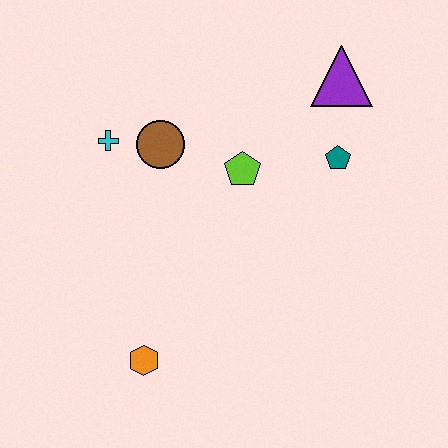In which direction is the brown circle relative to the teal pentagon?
The brown circle is to the left of the teal pentagon.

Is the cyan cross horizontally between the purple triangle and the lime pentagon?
No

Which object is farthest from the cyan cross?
The purple triangle is farthest from the cyan cross.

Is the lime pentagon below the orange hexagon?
No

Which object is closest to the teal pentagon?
The purple triangle is closest to the teal pentagon.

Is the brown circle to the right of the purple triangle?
No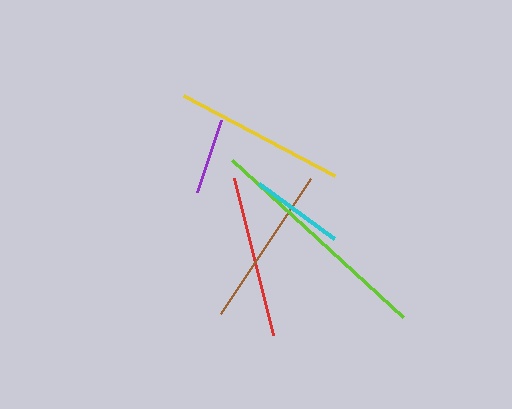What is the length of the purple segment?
The purple segment is approximately 76 pixels long.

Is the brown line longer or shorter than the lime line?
The lime line is longer than the brown line.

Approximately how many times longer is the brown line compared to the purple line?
The brown line is approximately 2.1 times the length of the purple line.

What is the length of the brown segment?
The brown segment is approximately 163 pixels long.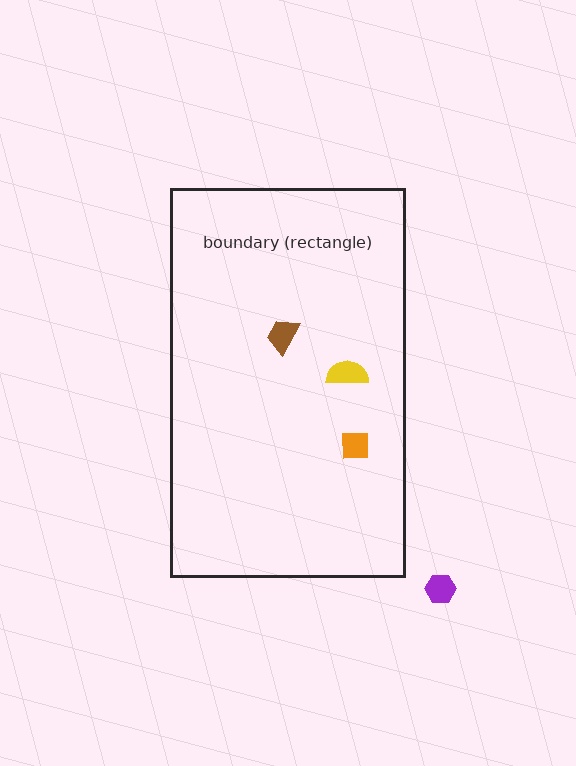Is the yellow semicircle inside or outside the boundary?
Inside.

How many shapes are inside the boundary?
3 inside, 1 outside.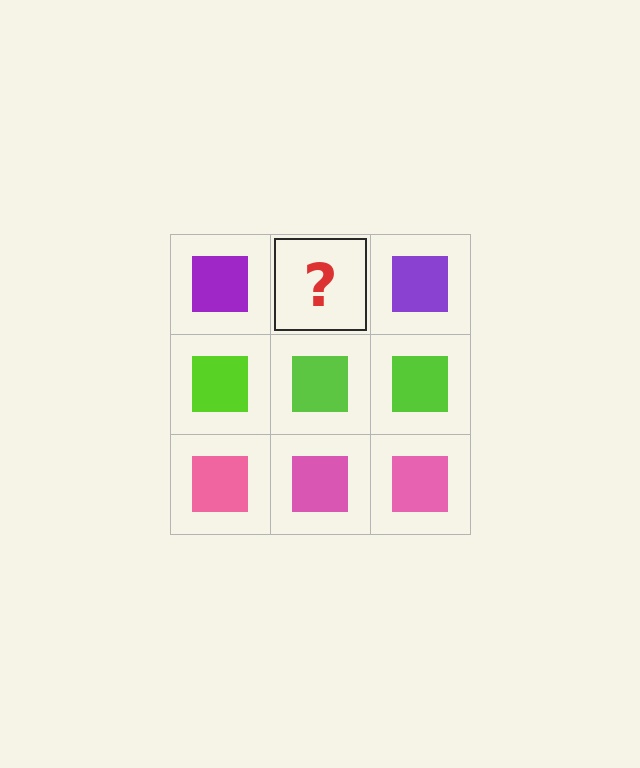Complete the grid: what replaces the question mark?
The question mark should be replaced with a purple square.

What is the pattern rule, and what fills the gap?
The rule is that each row has a consistent color. The gap should be filled with a purple square.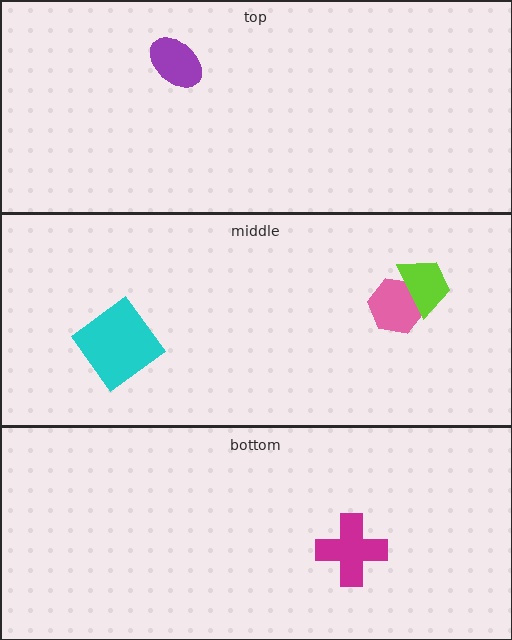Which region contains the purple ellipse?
The top region.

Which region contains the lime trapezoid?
The middle region.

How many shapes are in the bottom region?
1.